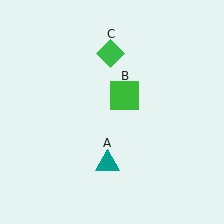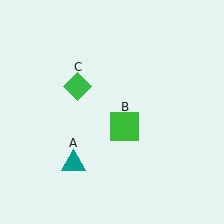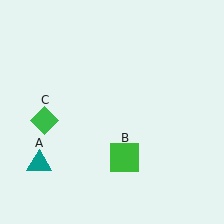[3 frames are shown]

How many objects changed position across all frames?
3 objects changed position: teal triangle (object A), green square (object B), green diamond (object C).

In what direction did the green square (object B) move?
The green square (object B) moved down.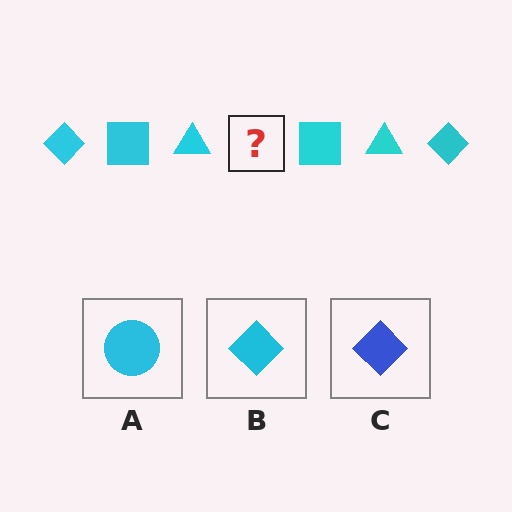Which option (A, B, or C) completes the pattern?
B.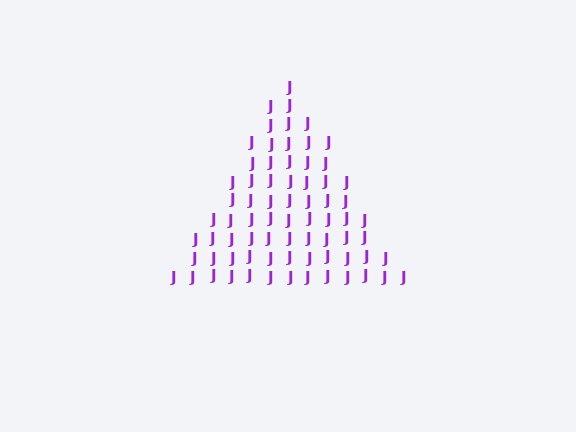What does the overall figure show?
The overall figure shows a triangle.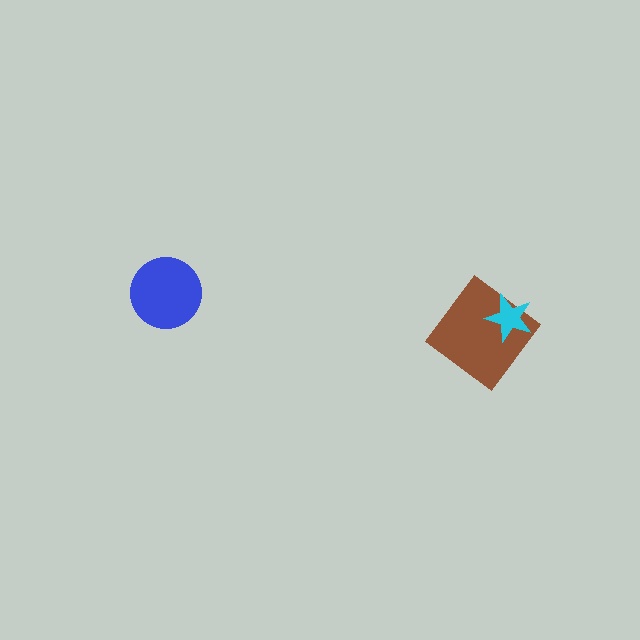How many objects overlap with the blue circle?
0 objects overlap with the blue circle.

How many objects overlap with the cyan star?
1 object overlaps with the cyan star.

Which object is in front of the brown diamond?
The cyan star is in front of the brown diamond.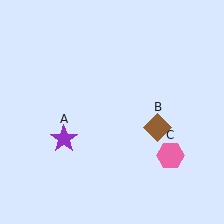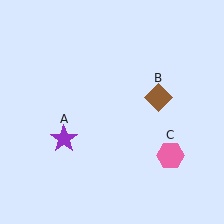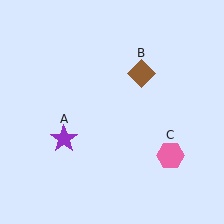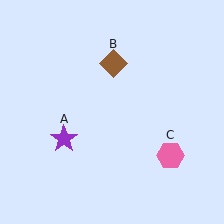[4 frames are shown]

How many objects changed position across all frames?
1 object changed position: brown diamond (object B).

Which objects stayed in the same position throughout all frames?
Purple star (object A) and pink hexagon (object C) remained stationary.